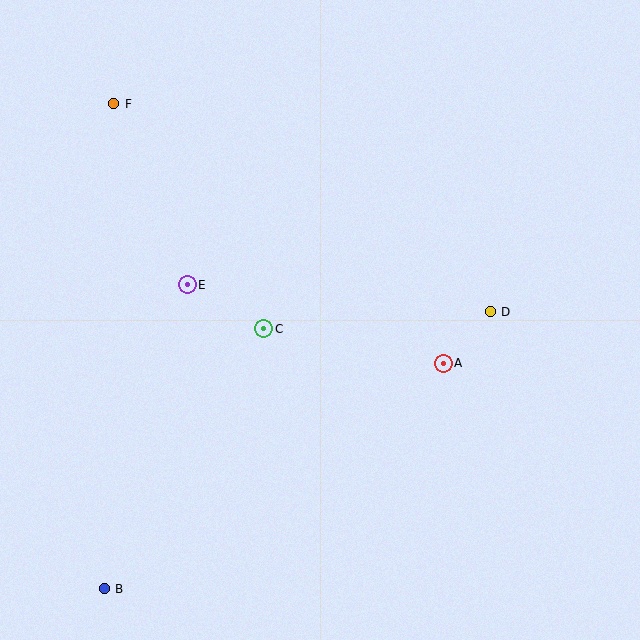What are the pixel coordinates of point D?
Point D is at (490, 312).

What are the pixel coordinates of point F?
Point F is at (114, 104).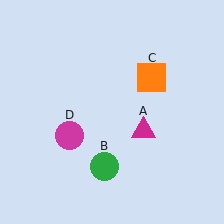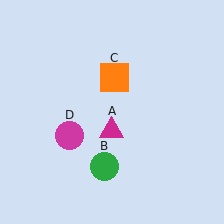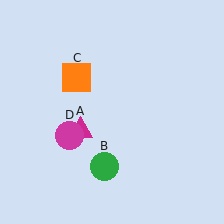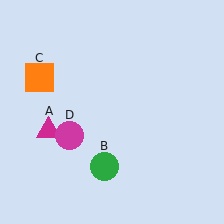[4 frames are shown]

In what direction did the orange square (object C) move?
The orange square (object C) moved left.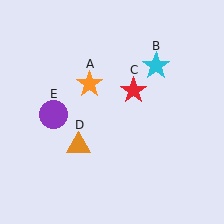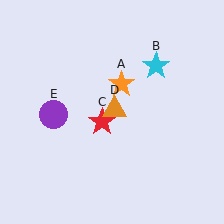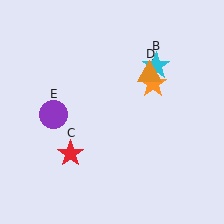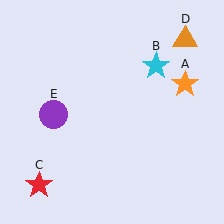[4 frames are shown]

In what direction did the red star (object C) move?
The red star (object C) moved down and to the left.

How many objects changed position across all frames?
3 objects changed position: orange star (object A), red star (object C), orange triangle (object D).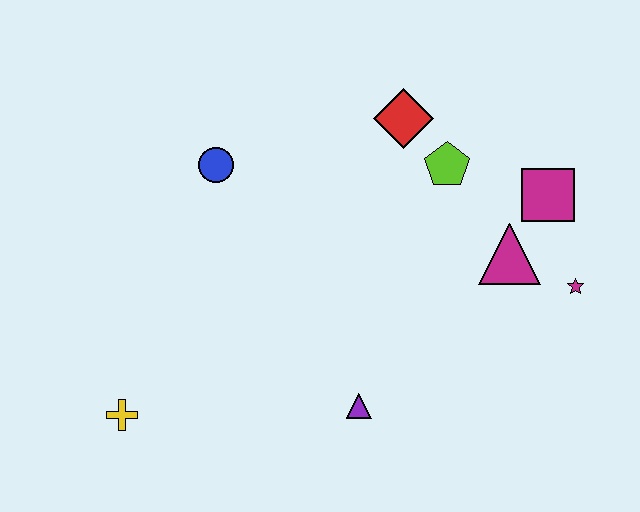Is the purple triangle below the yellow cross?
No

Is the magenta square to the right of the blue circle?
Yes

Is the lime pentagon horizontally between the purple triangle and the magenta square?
Yes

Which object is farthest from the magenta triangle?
The yellow cross is farthest from the magenta triangle.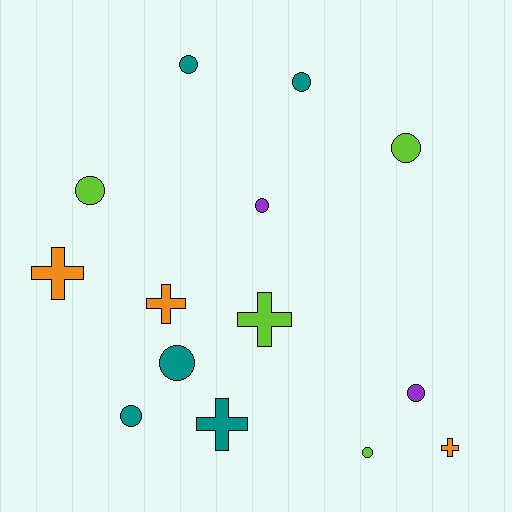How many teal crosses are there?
There is 1 teal cross.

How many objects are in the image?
There are 14 objects.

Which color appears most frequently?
Teal, with 5 objects.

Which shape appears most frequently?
Circle, with 9 objects.